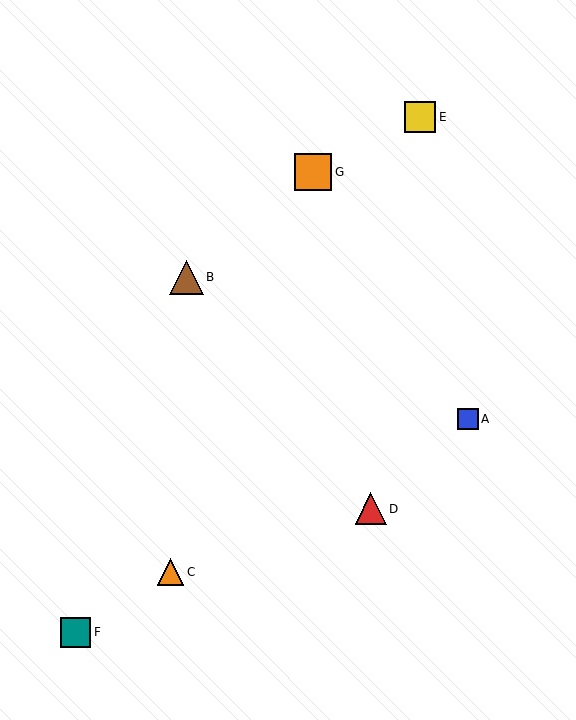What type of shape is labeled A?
Shape A is a blue square.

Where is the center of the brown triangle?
The center of the brown triangle is at (186, 277).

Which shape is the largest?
The orange square (labeled G) is the largest.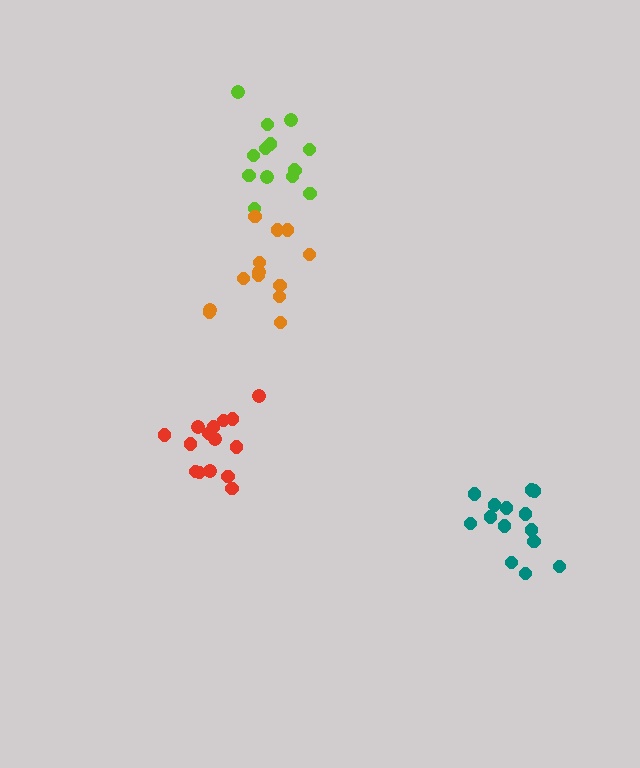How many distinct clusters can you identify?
There are 4 distinct clusters.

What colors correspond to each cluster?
The clusters are colored: lime, red, orange, teal.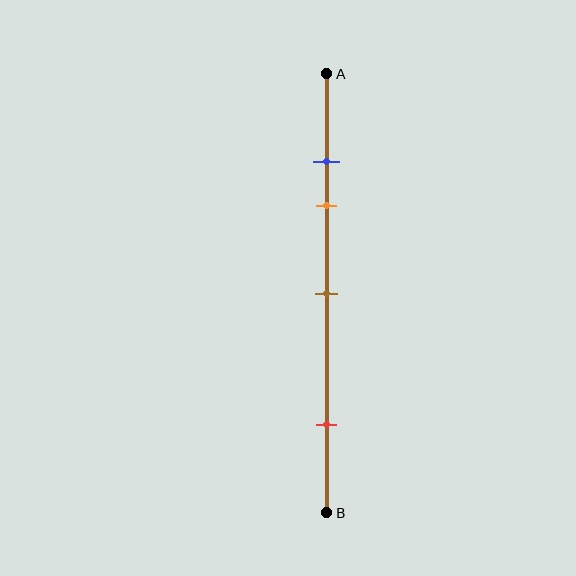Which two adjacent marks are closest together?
The blue and orange marks are the closest adjacent pair.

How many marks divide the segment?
There are 4 marks dividing the segment.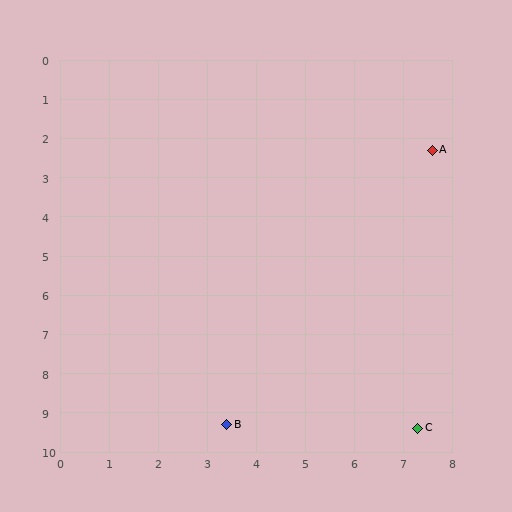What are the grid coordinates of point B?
Point B is at approximately (3.4, 9.3).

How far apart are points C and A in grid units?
Points C and A are about 7.1 grid units apart.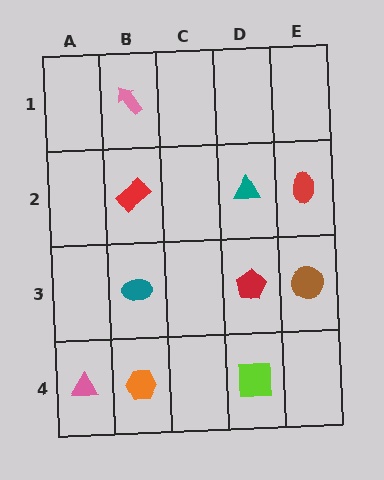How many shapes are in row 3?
3 shapes.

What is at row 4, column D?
A lime square.